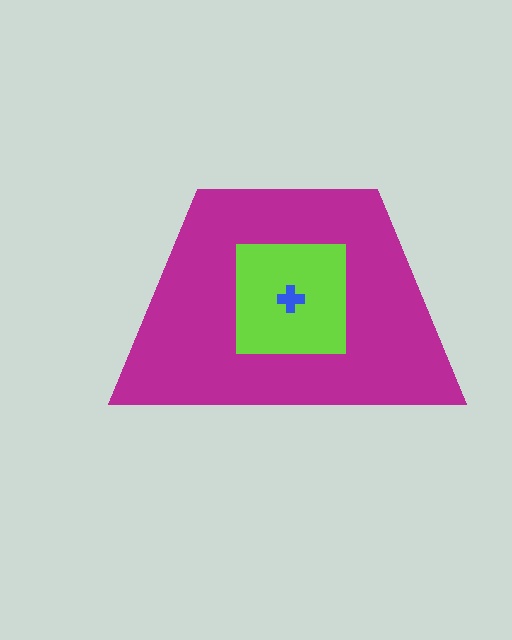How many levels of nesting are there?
3.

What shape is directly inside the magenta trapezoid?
The lime square.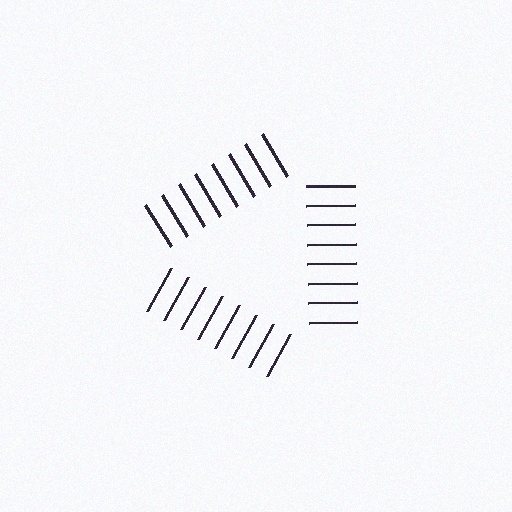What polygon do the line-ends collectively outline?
An illusory triangle — the line segments terminate on its edges but no continuous stroke is drawn.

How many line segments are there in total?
24 — 8 along each of the 3 edges.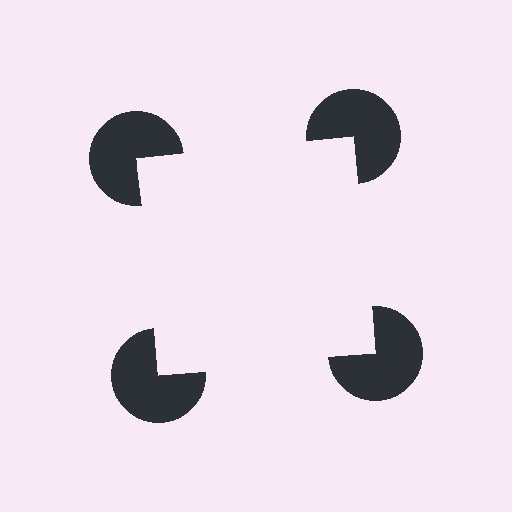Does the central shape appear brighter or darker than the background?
It typically appears slightly brighter than the background, even though no actual brightness change is drawn.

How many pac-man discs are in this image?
There are 4 — one at each vertex of the illusory square.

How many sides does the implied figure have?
4 sides.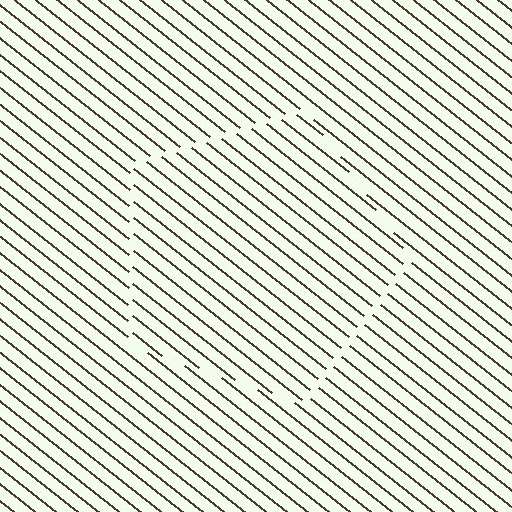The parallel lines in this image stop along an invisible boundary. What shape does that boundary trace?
An illusory pentagon. The interior of the shape contains the same grating, shifted by half a period — the contour is defined by the phase discontinuity where line-ends from the inner and outer gratings abut.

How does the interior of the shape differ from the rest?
The interior of the shape contains the same grating, shifted by half a period — the contour is defined by the phase discontinuity where line-ends from the inner and outer gratings abut.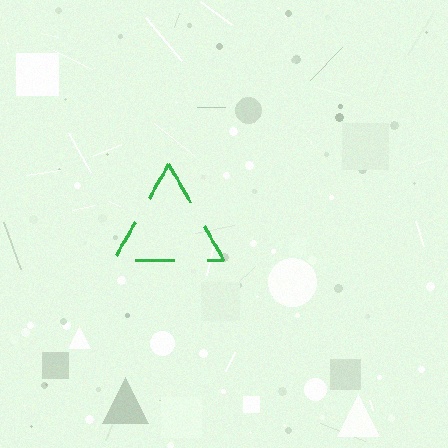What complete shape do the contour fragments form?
The contour fragments form a triangle.